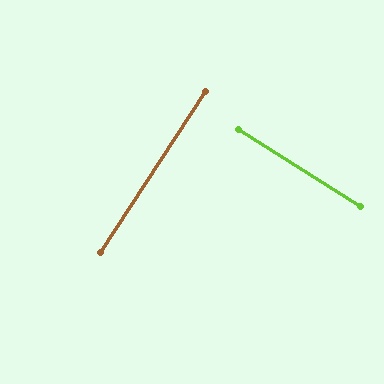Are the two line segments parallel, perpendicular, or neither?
Perpendicular — they meet at approximately 89°.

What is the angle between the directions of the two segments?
Approximately 89 degrees.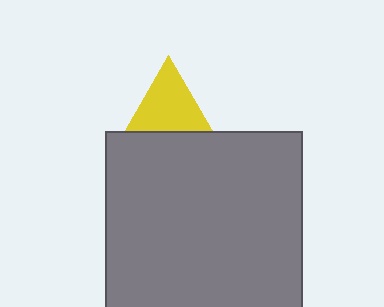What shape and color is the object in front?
The object in front is a gray square.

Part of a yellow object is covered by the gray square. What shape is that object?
It is a triangle.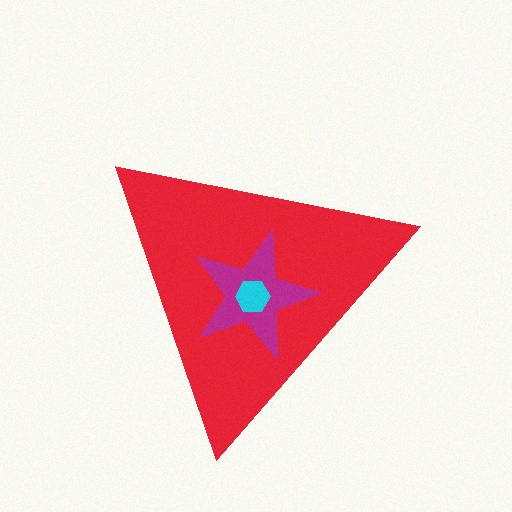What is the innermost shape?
The cyan hexagon.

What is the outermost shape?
The red triangle.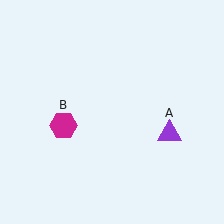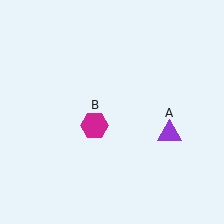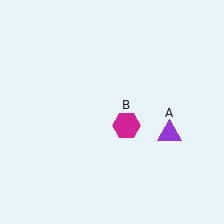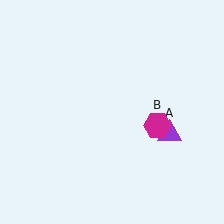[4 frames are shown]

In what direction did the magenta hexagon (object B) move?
The magenta hexagon (object B) moved right.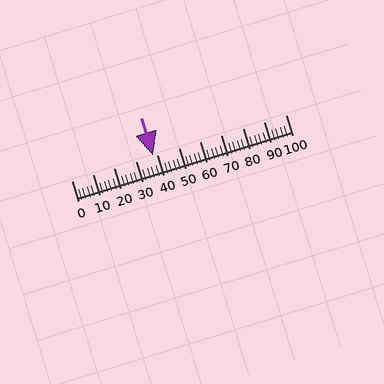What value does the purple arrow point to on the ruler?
The purple arrow points to approximately 38.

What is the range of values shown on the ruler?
The ruler shows values from 0 to 100.